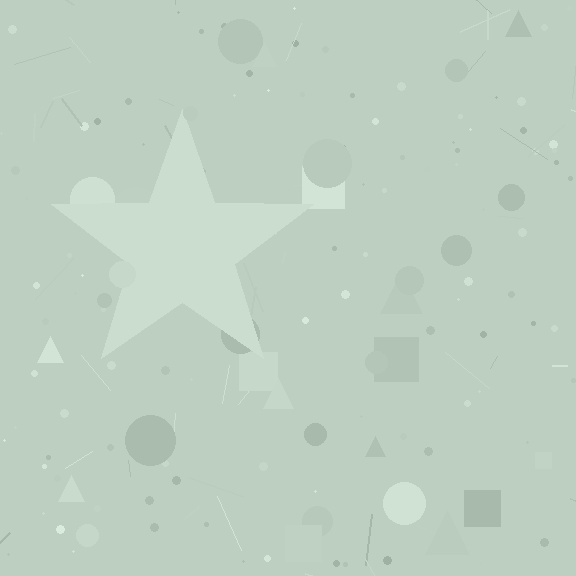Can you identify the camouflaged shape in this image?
The camouflaged shape is a star.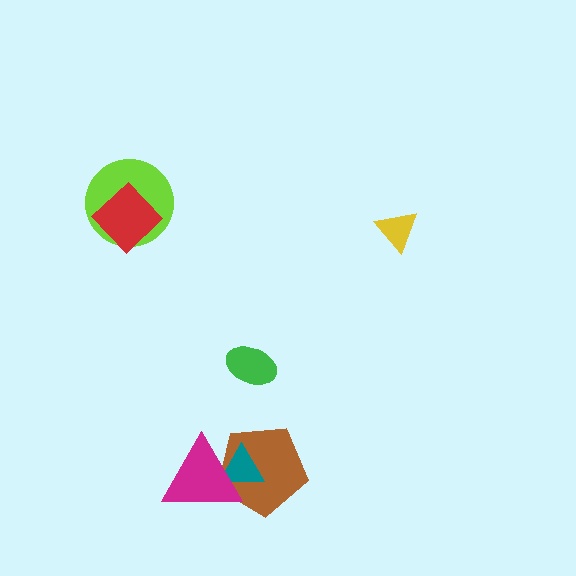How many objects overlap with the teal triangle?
2 objects overlap with the teal triangle.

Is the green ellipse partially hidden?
No, no other shape covers it.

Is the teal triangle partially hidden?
Yes, it is partially covered by another shape.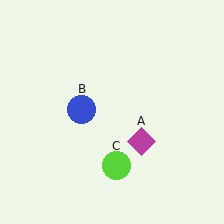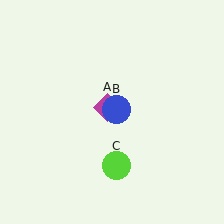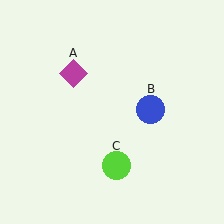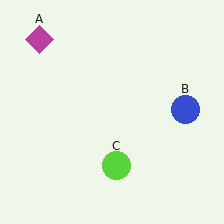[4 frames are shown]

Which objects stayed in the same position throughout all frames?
Lime circle (object C) remained stationary.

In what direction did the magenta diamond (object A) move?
The magenta diamond (object A) moved up and to the left.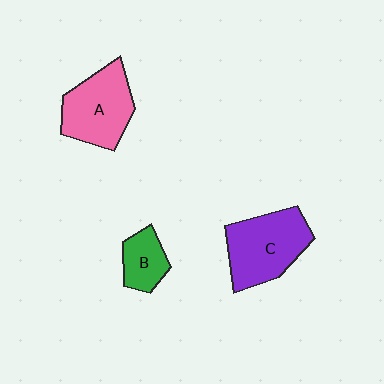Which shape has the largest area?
Shape C (purple).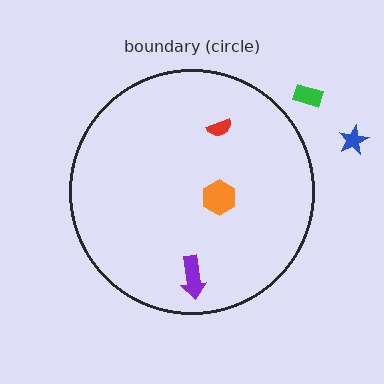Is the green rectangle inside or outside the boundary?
Outside.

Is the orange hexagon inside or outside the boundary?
Inside.